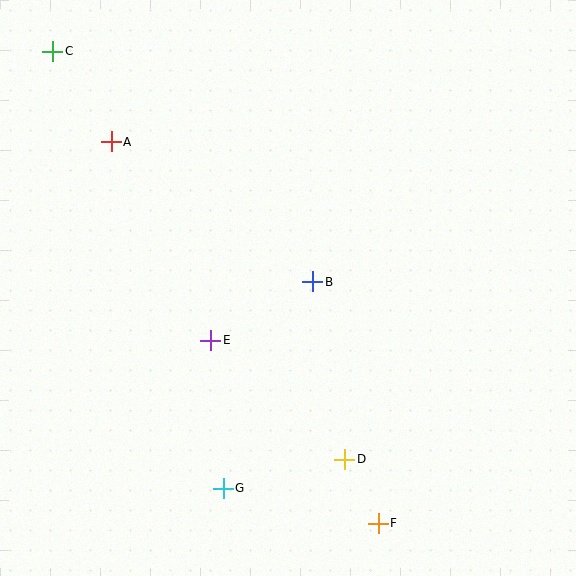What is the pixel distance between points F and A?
The distance between F and A is 466 pixels.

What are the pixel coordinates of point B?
Point B is at (313, 282).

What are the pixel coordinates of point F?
Point F is at (378, 523).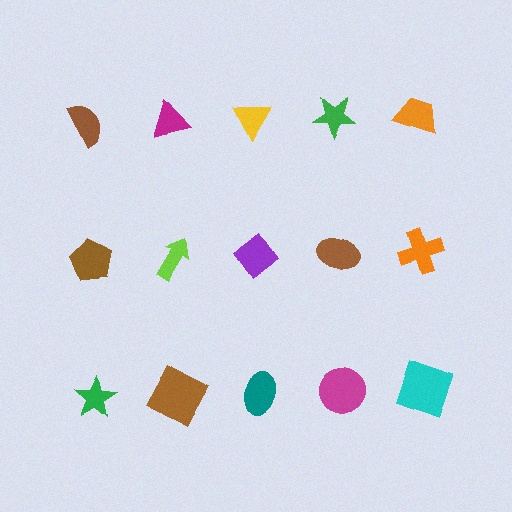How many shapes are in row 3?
5 shapes.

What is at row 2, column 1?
A brown pentagon.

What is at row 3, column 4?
A magenta circle.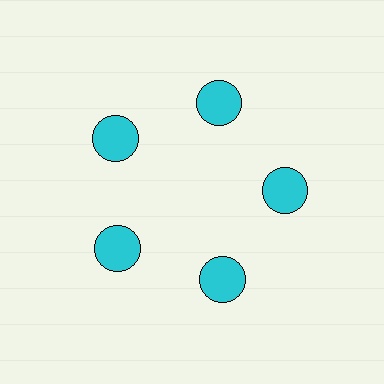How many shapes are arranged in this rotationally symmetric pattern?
There are 5 shapes, arranged in 5 groups of 1.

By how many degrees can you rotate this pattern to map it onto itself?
The pattern maps onto itself every 72 degrees of rotation.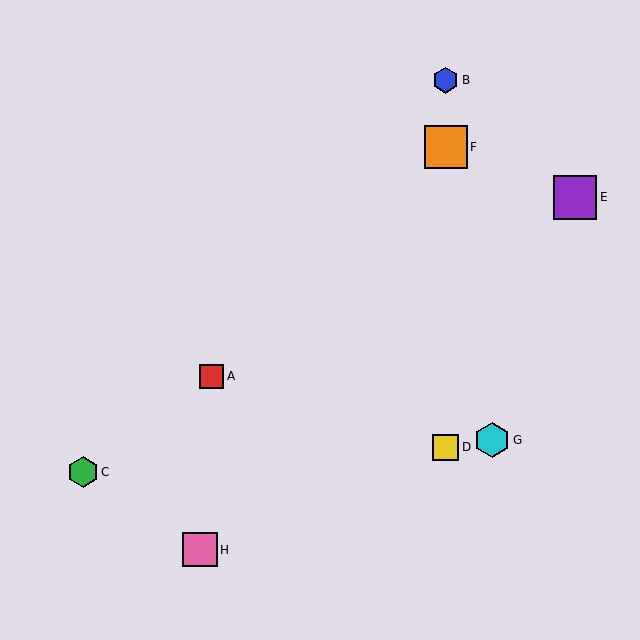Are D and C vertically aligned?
No, D is at x≈446 and C is at x≈83.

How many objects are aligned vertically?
3 objects (B, D, F) are aligned vertically.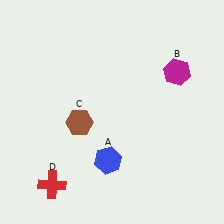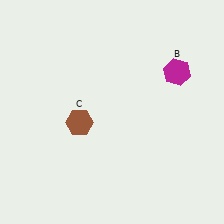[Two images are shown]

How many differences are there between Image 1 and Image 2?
There are 2 differences between the two images.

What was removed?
The red cross (D), the blue hexagon (A) were removed in Image 2.